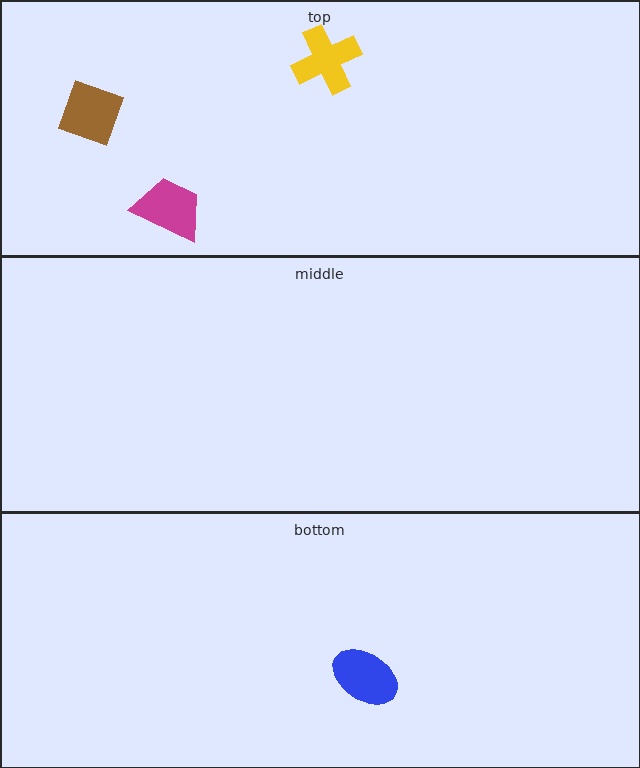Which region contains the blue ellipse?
The bottom region.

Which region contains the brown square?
The top region.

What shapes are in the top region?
The magenta trapezoid, the brown square, the yellow cross.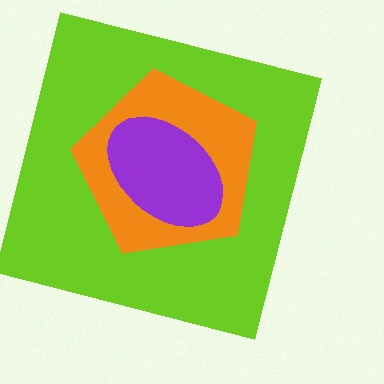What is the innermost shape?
The purple ellipse.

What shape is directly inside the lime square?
The orange pentagon.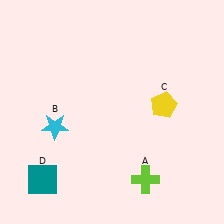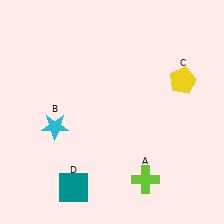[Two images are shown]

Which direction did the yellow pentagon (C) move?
The yellow pentagon (C) moved up.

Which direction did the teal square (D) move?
The teal square (D) moved right.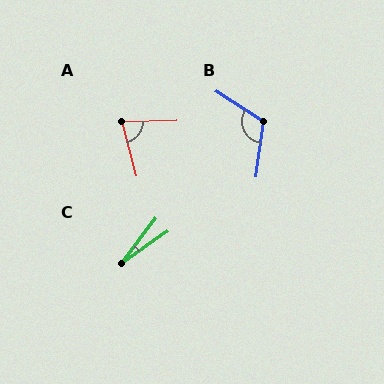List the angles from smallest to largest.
C (18°), A (77°), B (115°).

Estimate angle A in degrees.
Approximately 77 degrees.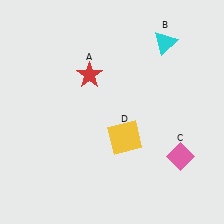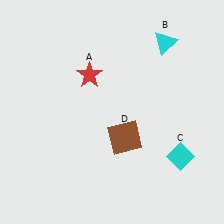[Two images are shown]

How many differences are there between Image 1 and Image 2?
There are 2 differences between the two images.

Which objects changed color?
C changed from pink to cyan. D changed from yellow to brown.